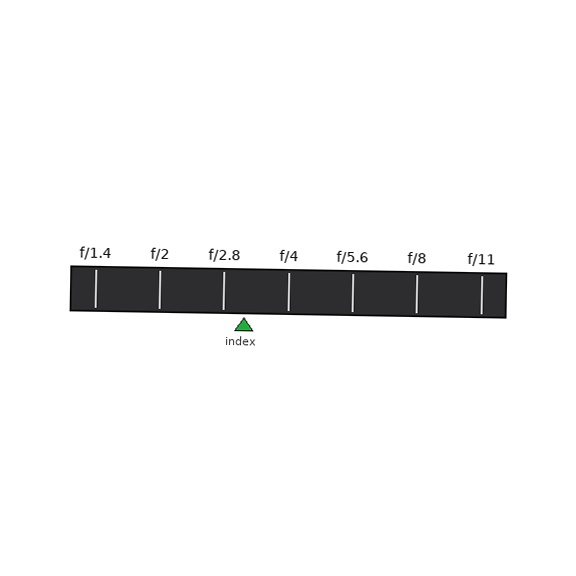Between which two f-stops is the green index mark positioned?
The index mark is between f/2.8 and f/4.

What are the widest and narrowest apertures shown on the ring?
The widest aperture shown is f/1.4 and the narrowest is f/11.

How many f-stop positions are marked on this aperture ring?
There are 7 f-stop positions marked.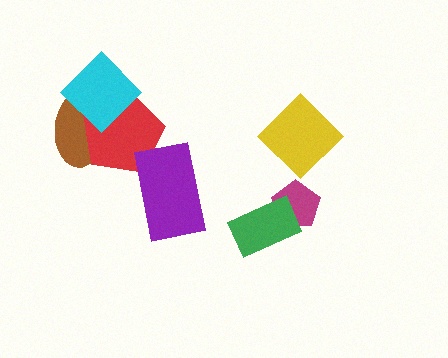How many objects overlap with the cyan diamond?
2 objects overlap with the cyan diamond.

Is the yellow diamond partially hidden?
No, no other shape covers it.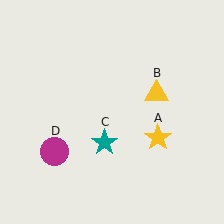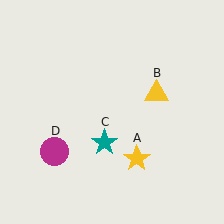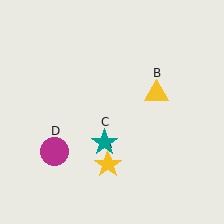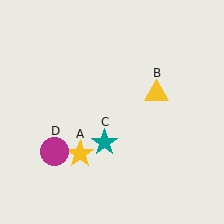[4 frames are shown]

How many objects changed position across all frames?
1 object changed position: yellow star (object A).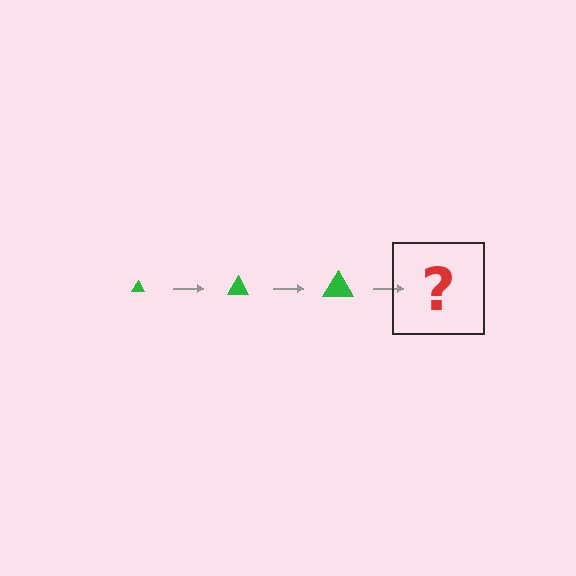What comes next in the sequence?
The next element should be a green triangle, larger than the previous one.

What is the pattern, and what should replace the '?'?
The pattern is that the triangle gets progressively larger each step. The '?' should be a green triangle, larger than the previous one.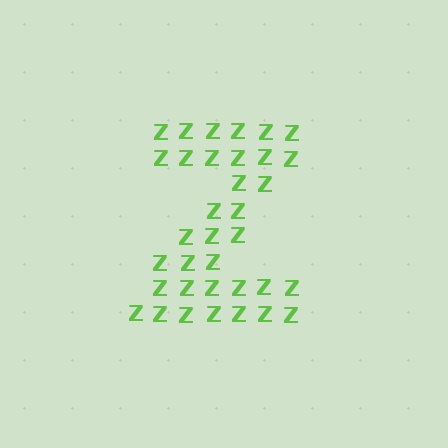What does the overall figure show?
The overall figure shows the letter Z.